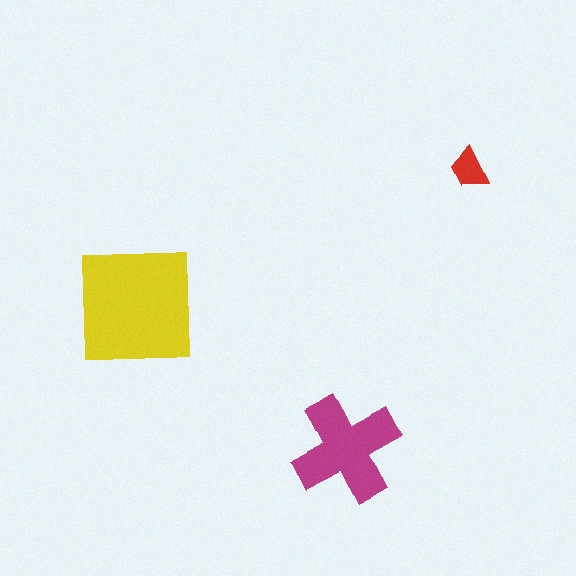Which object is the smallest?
The red trapezoid.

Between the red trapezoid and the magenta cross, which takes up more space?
The magenta cross.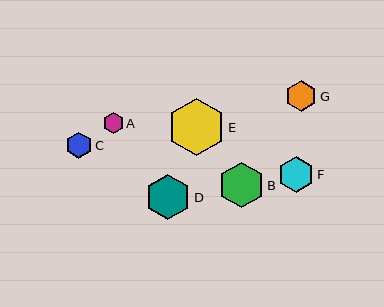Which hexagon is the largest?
Hexagon E is the largest with a size of approximately 57 pixels.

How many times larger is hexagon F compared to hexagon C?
Hexagon F is approximately 1.3 times the size of hexagon C.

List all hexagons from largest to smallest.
From largest to smallest: E, B, D, F, G, C, A.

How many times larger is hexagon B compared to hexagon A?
Hexagon B is approximately 2.2 times the size of hexagon A.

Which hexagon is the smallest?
Hexagon A is the smallest with a size of approximately 21 pixels.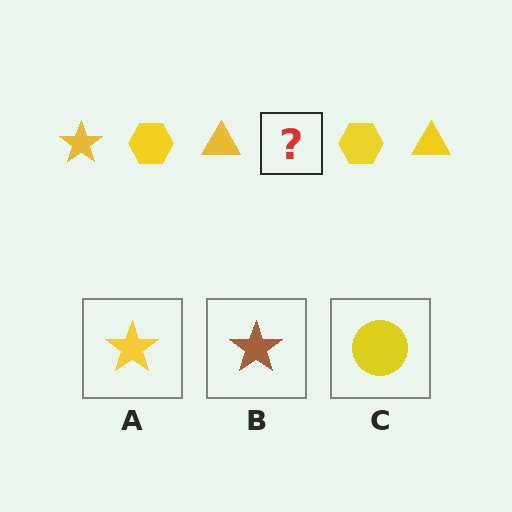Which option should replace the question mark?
Option A.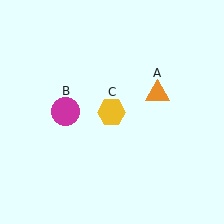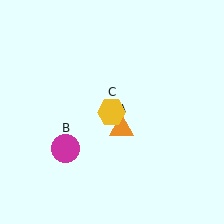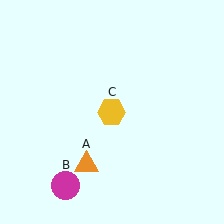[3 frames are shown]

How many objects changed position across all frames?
2 objects changed position: orange triangle (object A), magenta circle (object B).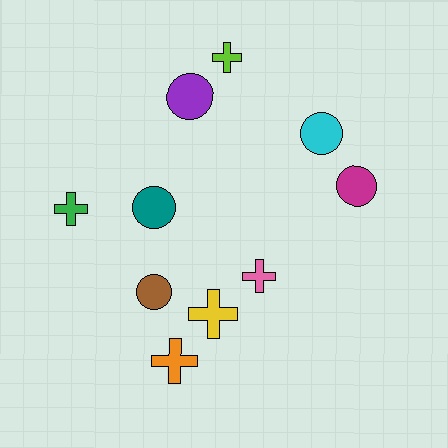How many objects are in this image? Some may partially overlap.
There are 10 objects.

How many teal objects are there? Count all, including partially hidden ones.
There is 1 teal object.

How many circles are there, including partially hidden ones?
There are 5 circles.